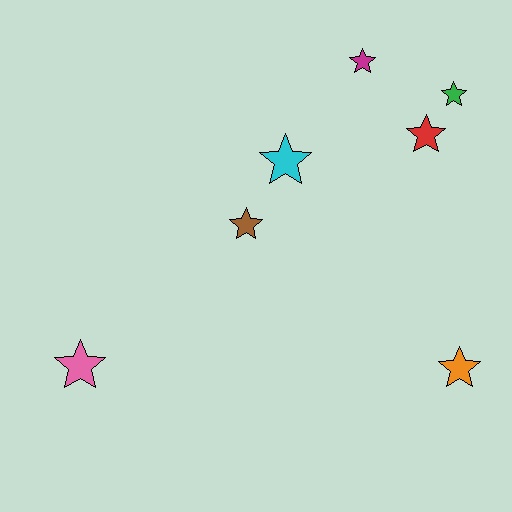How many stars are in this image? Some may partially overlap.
There are 7 stars.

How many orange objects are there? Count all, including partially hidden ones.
There is 1 orange object.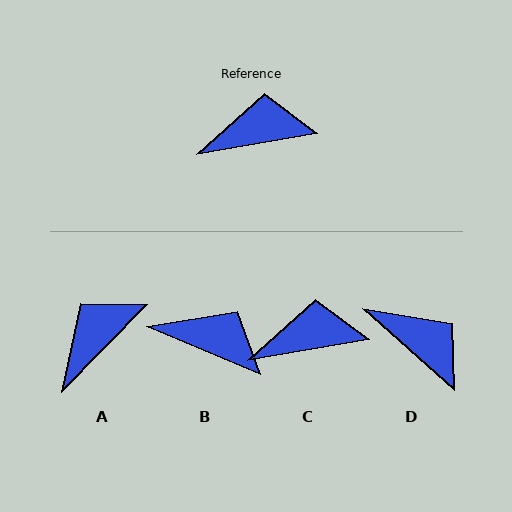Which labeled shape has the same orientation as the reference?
C.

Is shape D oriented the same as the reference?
No, it is off by about 52 degrees.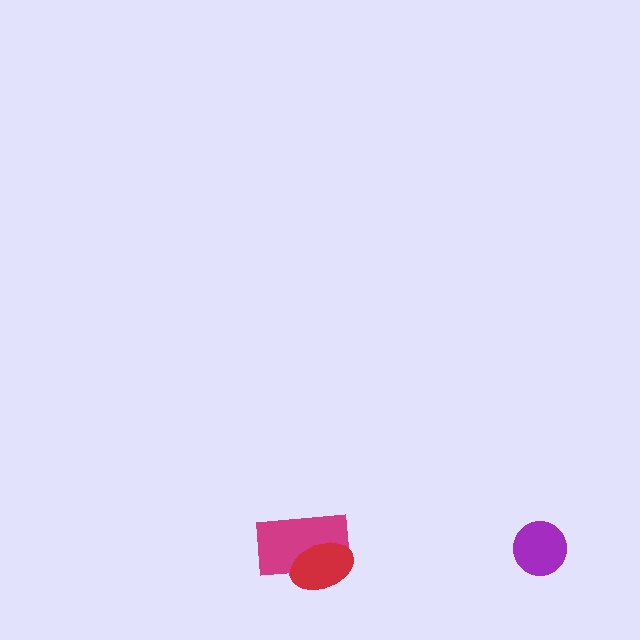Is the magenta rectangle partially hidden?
Yes, it is partially covered by another shape.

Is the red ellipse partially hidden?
No, no other shape covers it.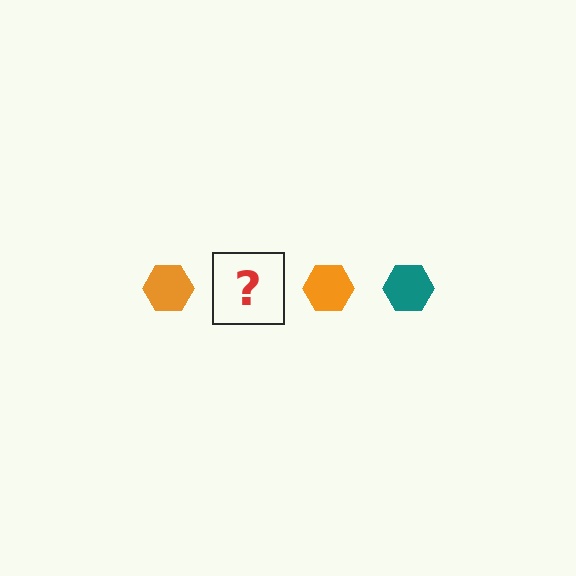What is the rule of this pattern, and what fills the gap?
The rule is that the pattern cycles through orange, teal hexagons. The gap should be filled with a teal hexagon.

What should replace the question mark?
The question mark should be replaced with a teal hexagon.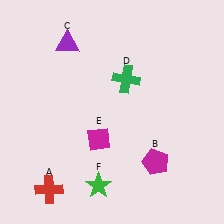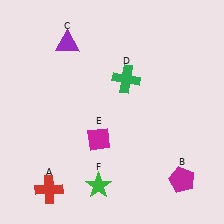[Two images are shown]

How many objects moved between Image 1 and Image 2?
1 object moved between the two images.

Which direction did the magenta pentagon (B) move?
The magenta pentagon (B) moved right.